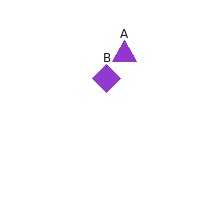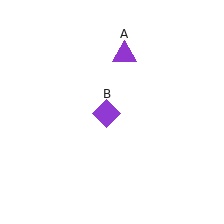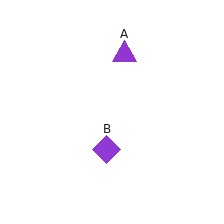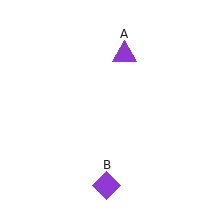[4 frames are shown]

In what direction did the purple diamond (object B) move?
The purple diamond (object B) moved down.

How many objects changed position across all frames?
1 object changed position: purple diamond (object B).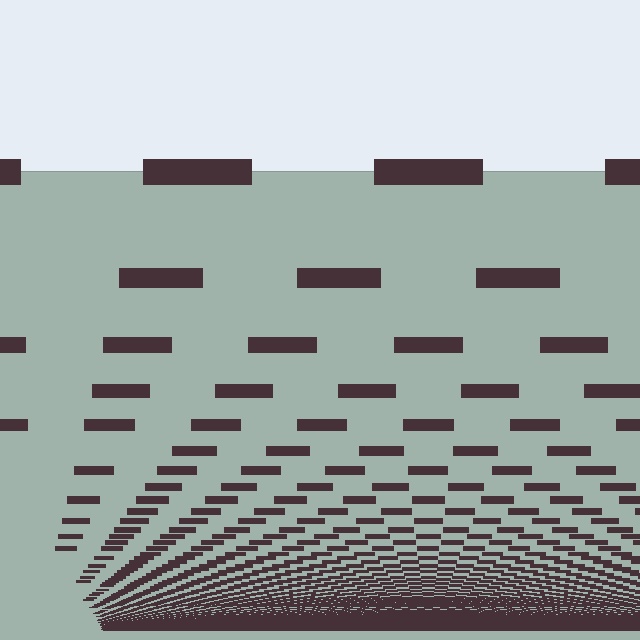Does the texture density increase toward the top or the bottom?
Density increases toward the bottom.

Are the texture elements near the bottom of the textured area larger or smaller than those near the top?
Smaller. The gradient is inverted — elements near the bottom are smaller and denser.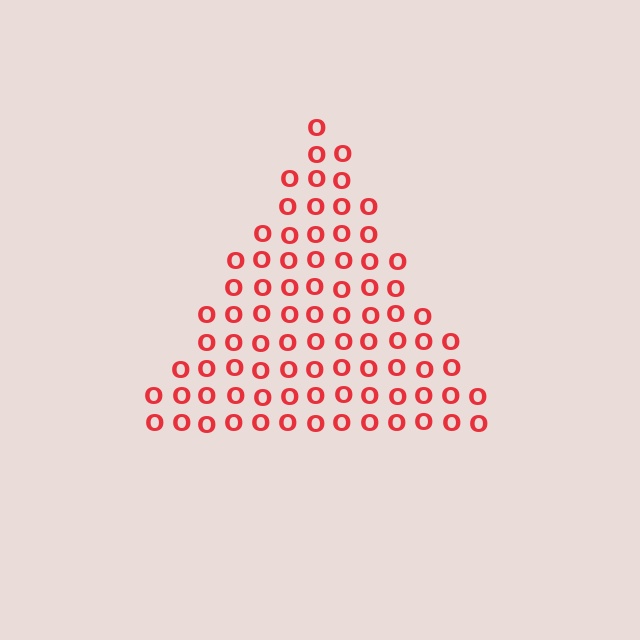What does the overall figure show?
The overall figure shows a triangle.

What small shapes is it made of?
It is made of small letter O's.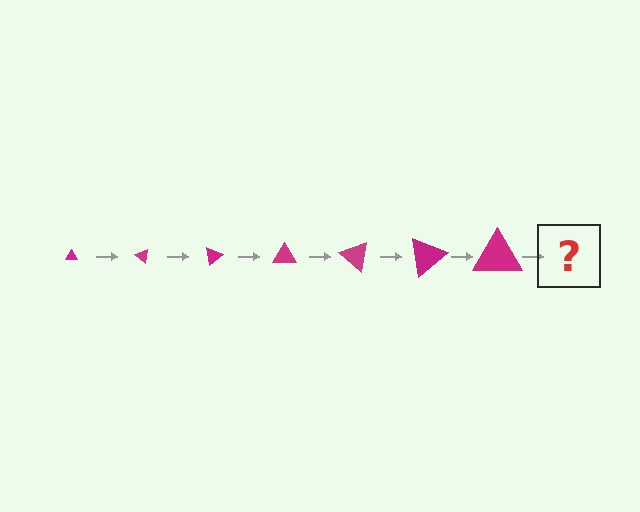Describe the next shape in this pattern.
It should be a triangle, larger than the previous one and rotated 280 degrees from the start.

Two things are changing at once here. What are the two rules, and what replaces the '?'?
The two rules are that the triangle grows larger each step and it rotates 40 degrees each step. The '?' should be a triangle, larger than the previous one and rotated 280 degrees from the start.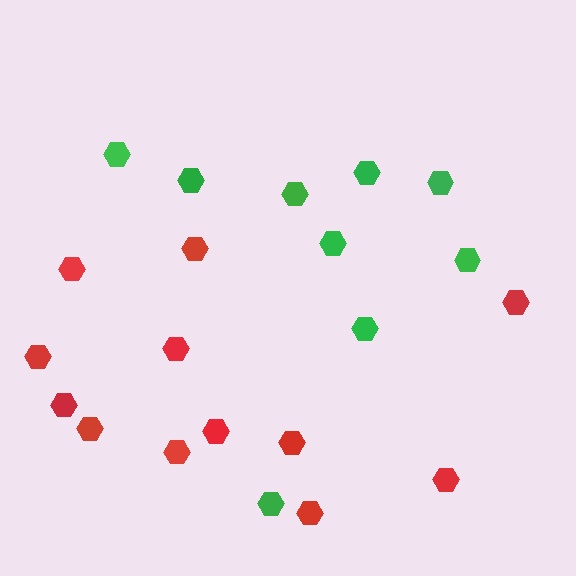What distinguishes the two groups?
There are 2 groups: one group of green hexagons (9) and one group of red hexagons (12).